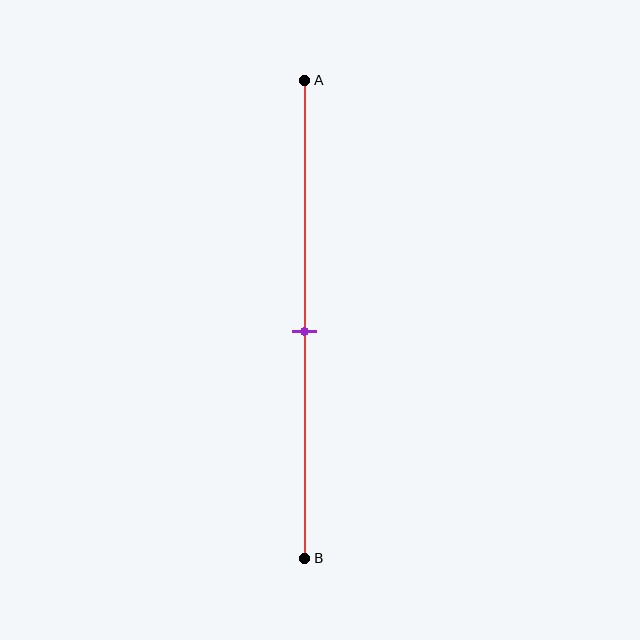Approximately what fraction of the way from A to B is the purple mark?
The purple mark is approximately 55% of the way from A to B.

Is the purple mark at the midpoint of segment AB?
Yes, the mark is approximately at the midpoint.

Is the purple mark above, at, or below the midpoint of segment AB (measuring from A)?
The purple mark is approximately at the midpoint of segment AB.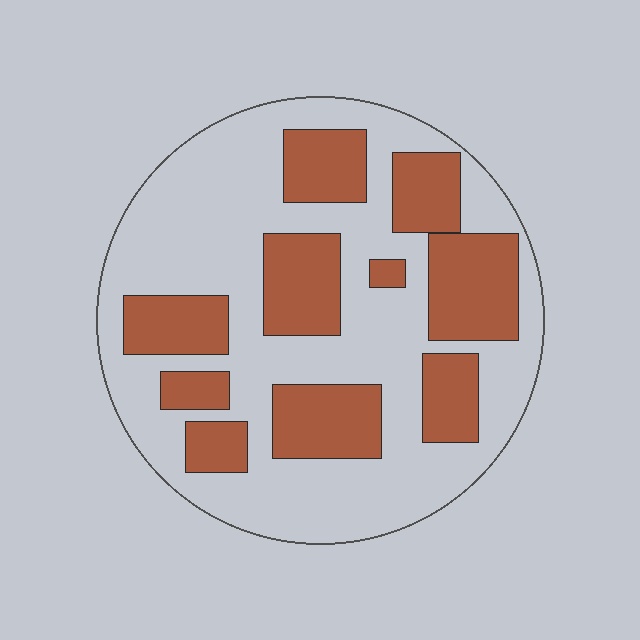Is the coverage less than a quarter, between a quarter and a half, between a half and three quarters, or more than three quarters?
Between a quarter and a half.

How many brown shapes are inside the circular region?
10.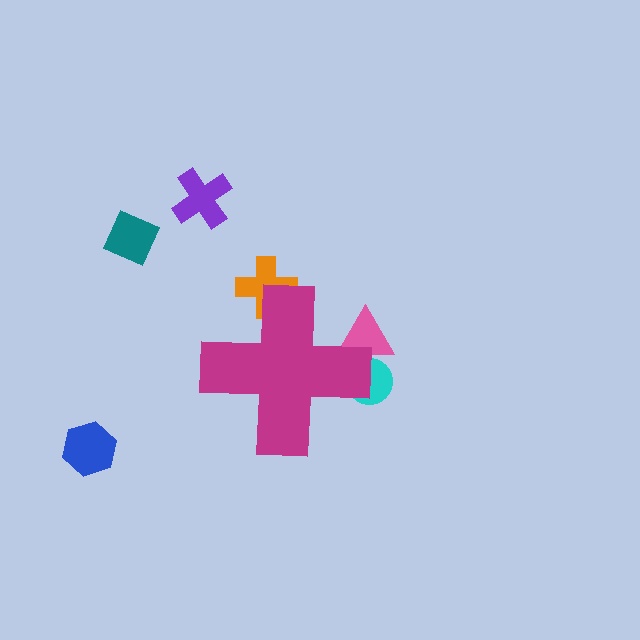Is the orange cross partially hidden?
Yes, the orange cross is partially hidden behind the magenta cross.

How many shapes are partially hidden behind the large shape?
3 shapes are partially hidden.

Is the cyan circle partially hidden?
Yes, the cyan circle is partially hidden behind the magenta cross.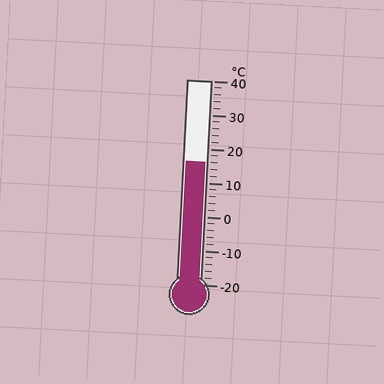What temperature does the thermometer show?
The thermometer shows approximately 16°C.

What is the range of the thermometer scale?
The thermometer scale ranges from -20°C to 40°C.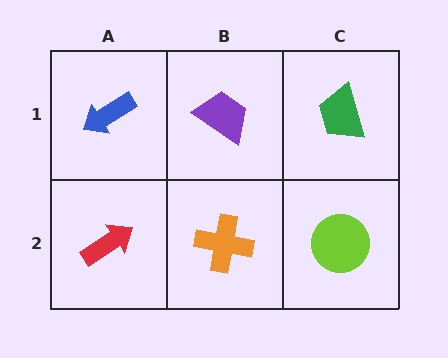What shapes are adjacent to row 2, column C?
A green trapezoid (row 1, column C), an orange cross (row 2, column B).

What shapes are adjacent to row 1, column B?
An orange cross (row 2, column B), a blue arrow (row 1, column A), a green trapezoid (row 1, column C).